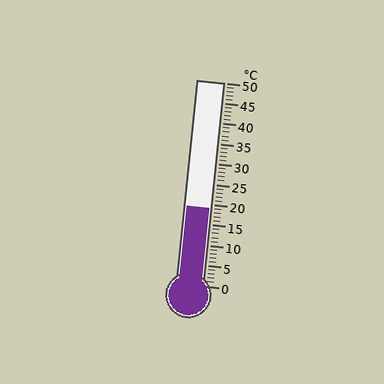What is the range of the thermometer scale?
The thermometer scale ranges from 0°C to 50°C.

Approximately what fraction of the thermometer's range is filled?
The thermometer is filled to approximately 40% of its range.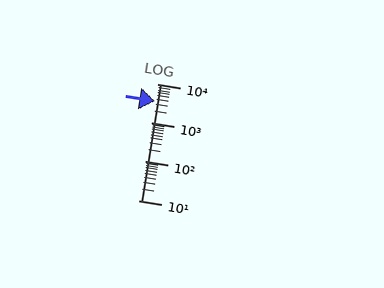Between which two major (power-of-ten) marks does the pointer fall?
The pointer is between 1000 and 10000.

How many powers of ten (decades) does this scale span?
The scale spans 3 decades, from 10 to 10000.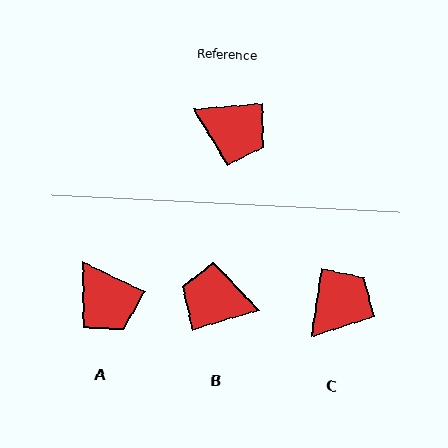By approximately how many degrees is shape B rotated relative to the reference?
Approximately 168 degrees clockwise.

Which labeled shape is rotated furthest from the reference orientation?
B, about 168 degrees away.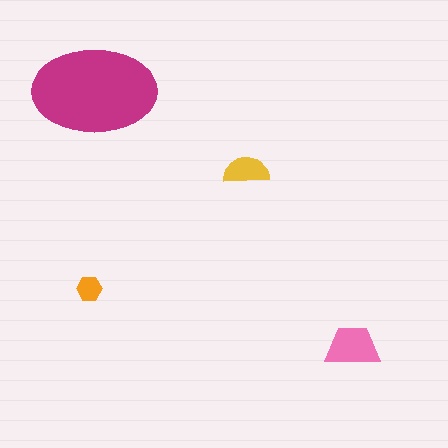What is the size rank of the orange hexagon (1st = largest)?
4th.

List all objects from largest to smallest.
The magenta ellipse, the pink trapezoid, the yellow semicircle, the orange hexagon.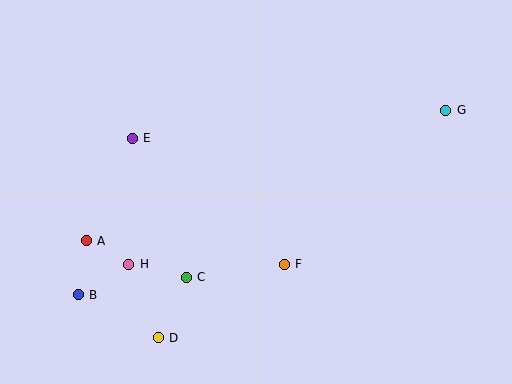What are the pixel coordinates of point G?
Point G is at (446, 110).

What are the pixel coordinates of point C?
Point C is at (186, 277).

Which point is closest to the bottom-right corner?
Point F is closest to the bottom-right corner.